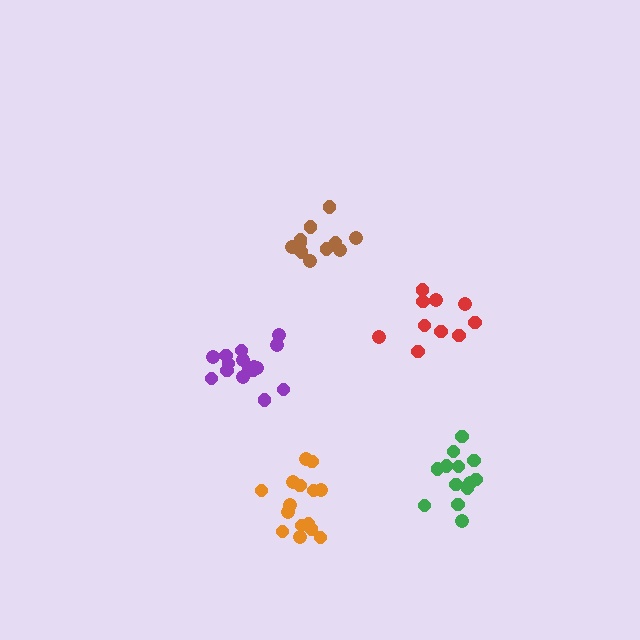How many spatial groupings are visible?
There are 5 spatial groupings.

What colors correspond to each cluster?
The clusters are colored: purple, green, brown, orange, red.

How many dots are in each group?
Group 1: 16 dots, Group 2: 13 dots, Group 3: 12 dots, Group 4: 15 dots, Group 5: 10 dots (66 total).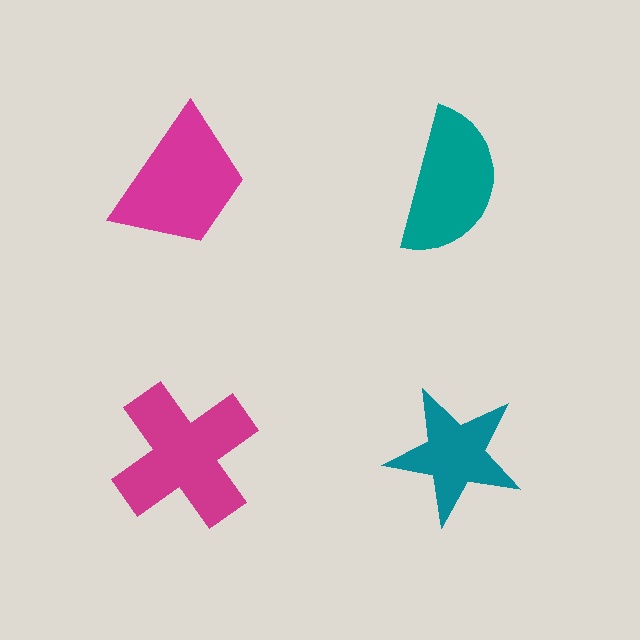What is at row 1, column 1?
A magenta trapezoid.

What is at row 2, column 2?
A teal star.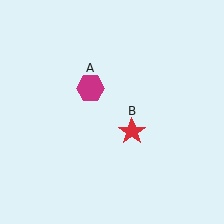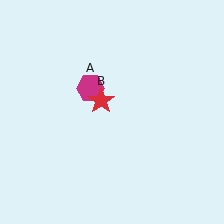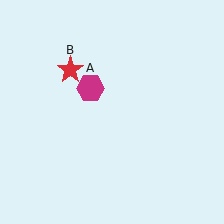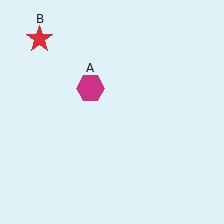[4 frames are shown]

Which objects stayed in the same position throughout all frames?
Magenta hexagon (object A) remained stationary.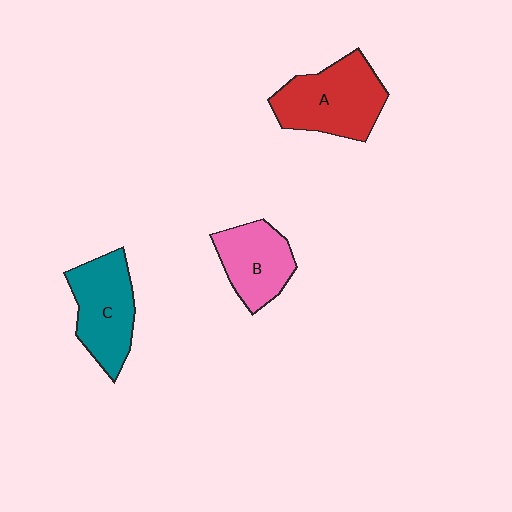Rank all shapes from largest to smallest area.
From largest to smallest: A (red), C (teal), B (pink).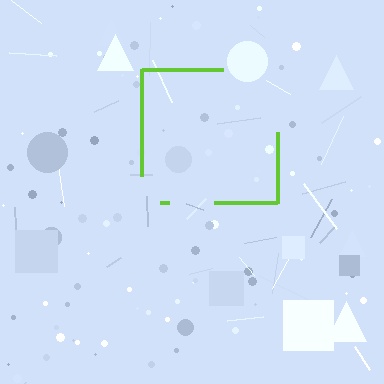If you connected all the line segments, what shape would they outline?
They would outline a square.